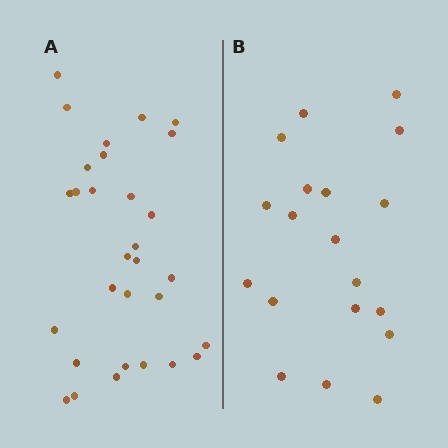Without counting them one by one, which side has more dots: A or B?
Region A (the left region) has more dots.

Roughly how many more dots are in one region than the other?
Region A has roughly 12 or so more dots than region B.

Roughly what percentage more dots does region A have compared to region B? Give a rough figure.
About 60% more.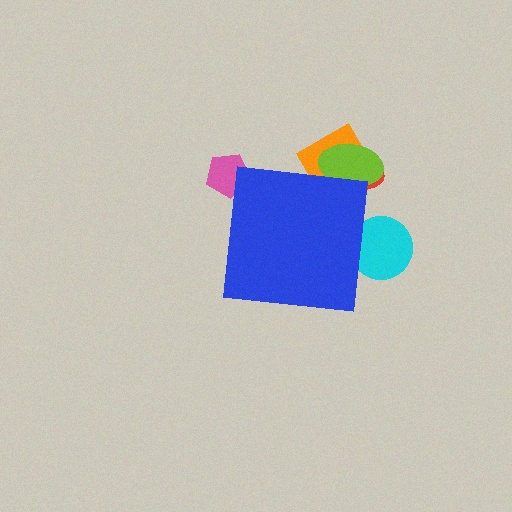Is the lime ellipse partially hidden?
Yes, the lime ellipse is partially hidden behind the blue square.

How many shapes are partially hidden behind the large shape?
5 shapes are partially hidden.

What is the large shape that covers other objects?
A blue square.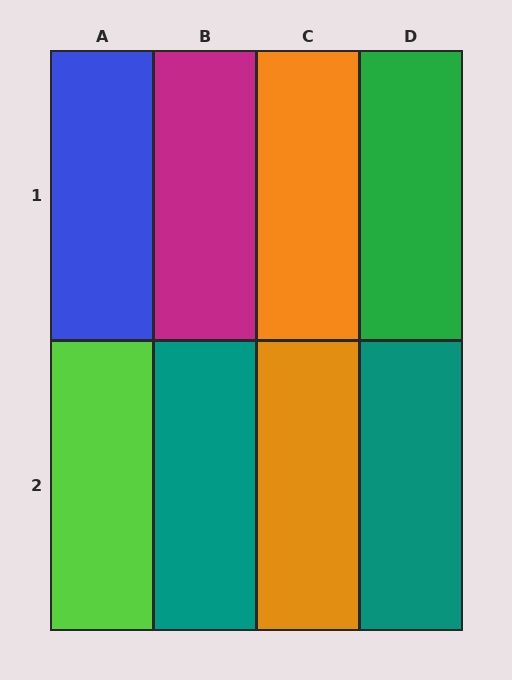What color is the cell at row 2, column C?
Orange.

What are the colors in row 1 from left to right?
Blue, magenta, orange, green.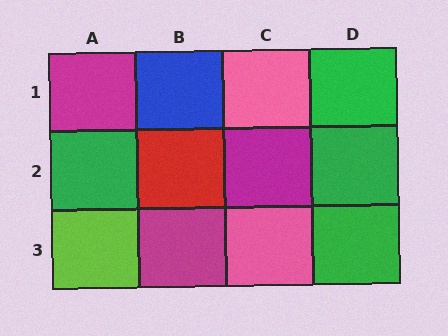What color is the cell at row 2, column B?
Red.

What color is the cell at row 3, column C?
Pink.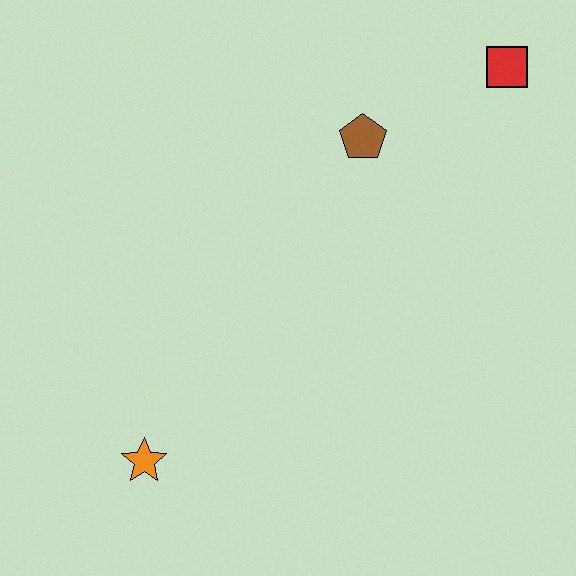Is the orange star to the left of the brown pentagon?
Yes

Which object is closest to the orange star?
The brown pentagon is closest to the orange star.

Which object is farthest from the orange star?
The red square is farthest from the orange star.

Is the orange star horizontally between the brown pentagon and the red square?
No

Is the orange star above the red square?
No